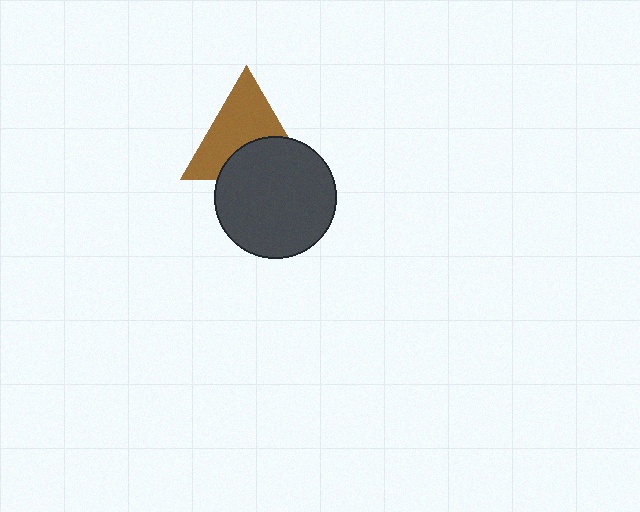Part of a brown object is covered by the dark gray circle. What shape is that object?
It is a triangle.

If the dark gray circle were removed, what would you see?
You would see the complete brown triangle.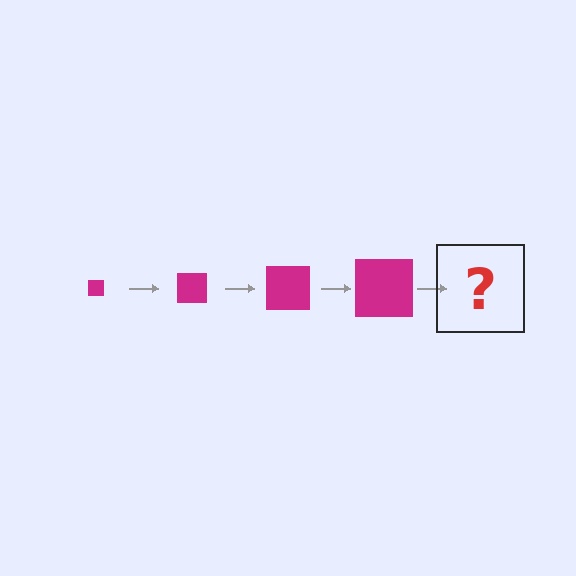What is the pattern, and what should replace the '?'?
The pattern is that the square gets progressively larger each step. The '?' should be a magenta square, larger than the previous one.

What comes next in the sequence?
The next element should be a magenta square, larger than the previous one.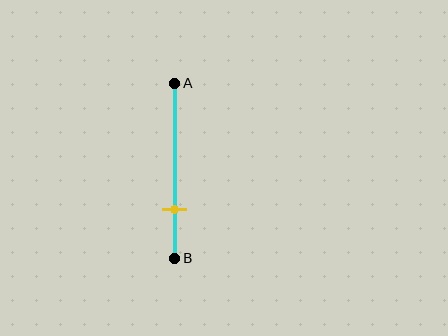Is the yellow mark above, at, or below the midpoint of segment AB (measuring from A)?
The yellow mark is below the midpoint of segment AB.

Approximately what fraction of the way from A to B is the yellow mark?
The yellow mark is approximately 70% of the way from A to B.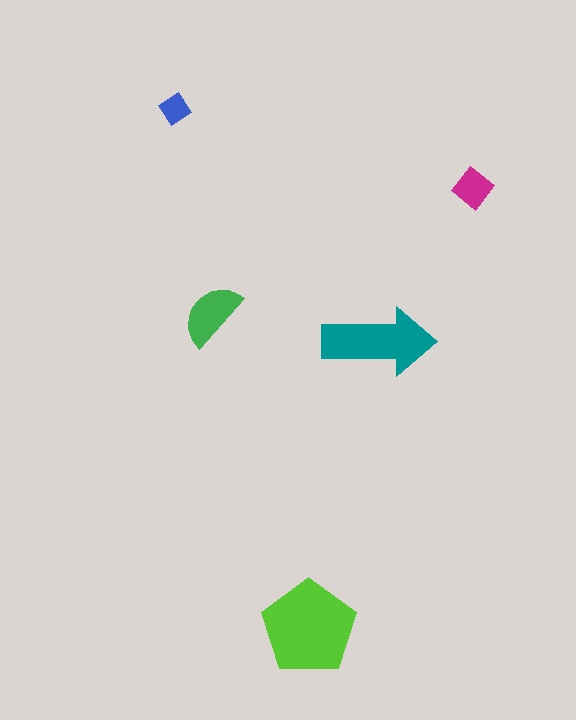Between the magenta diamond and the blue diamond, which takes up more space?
The magenta diamond.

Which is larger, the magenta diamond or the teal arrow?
The teal arrow.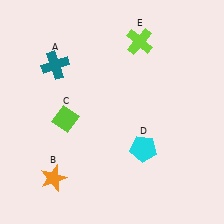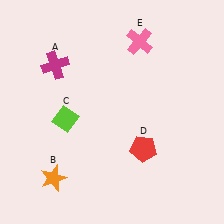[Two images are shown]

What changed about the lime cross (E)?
In Image 1, E is lime. In Image 2, it changed to pink.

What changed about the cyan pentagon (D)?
In Image 1, D is cyan. In Image 2, it changed to red.